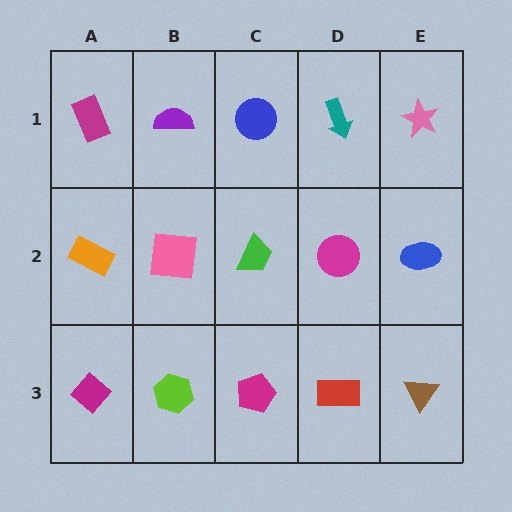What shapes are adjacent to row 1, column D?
A magenta circle (row 2, column D), a blue circle (row 1, column C), a pink star (row 1, column E).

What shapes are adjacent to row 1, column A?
An orange rectangle (row 2, column A), a purple semicircle (row 1, column B).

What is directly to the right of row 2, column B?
A green trapezoid.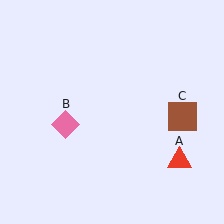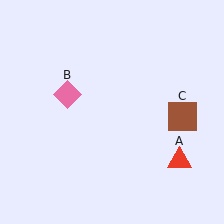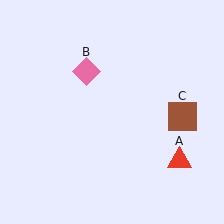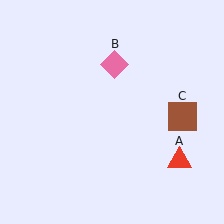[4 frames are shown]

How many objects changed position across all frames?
1 object changed position: pink diamond (object B).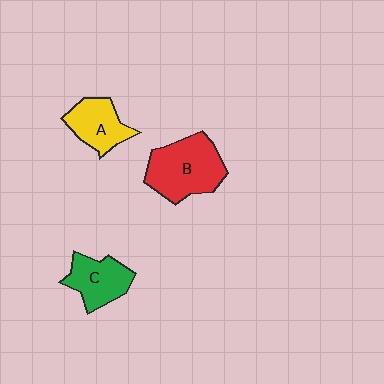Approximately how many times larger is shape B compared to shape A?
Approximately 1.6 times.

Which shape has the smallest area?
Shape A (yellow).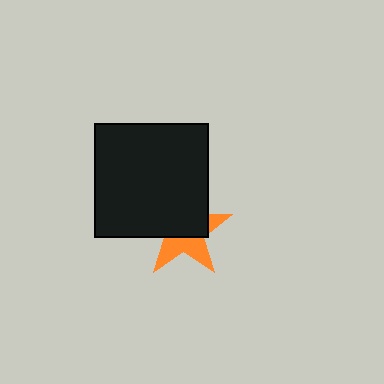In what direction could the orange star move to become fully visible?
The orange star could move down. That would shift it out from behind the black square entirely.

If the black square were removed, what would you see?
You would see the complete orange star.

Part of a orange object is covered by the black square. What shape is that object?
It is a star.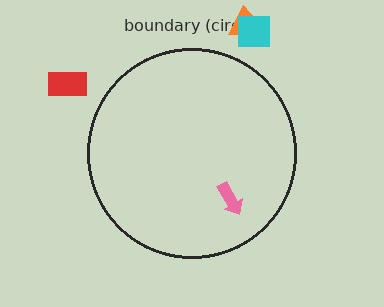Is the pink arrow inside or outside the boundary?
Inside.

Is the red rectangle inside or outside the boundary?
Outside.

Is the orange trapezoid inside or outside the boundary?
Outside.